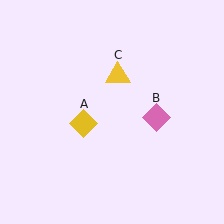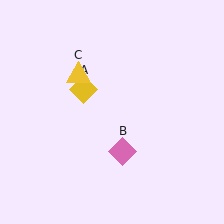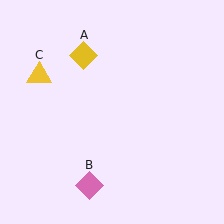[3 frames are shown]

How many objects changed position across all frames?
3 objects changed position: yellow diamond (object A), pink diamond (object B), yellow triangle (object C).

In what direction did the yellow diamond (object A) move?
The yellow diamond (object A) moved up.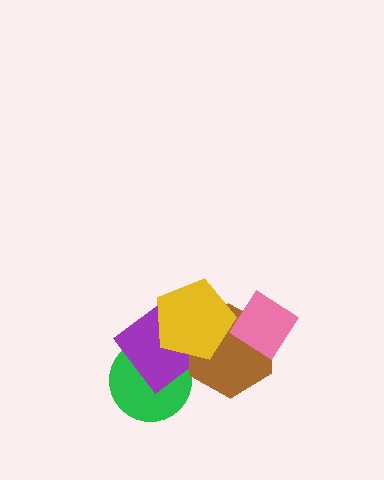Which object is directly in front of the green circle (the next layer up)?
The purple diamond is directly in front of the green circle.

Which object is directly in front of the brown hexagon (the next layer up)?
The yellow pentagon is directly in front of the brown hexagon.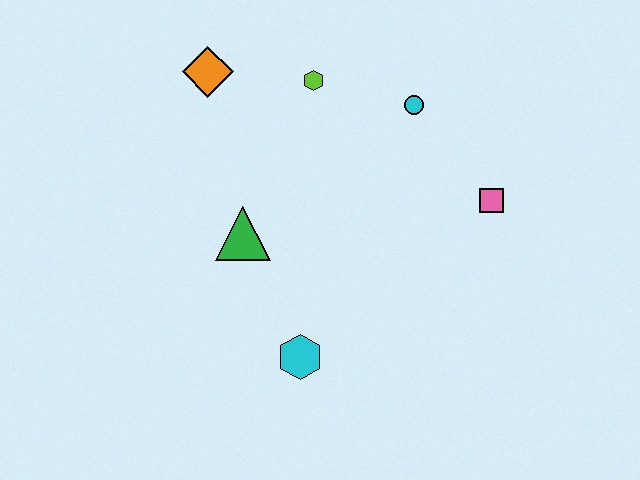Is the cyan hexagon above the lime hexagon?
No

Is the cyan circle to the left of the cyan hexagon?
No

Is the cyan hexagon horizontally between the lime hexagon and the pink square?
No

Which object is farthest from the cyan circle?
The cyan hexagon is farthest from the cyan circle.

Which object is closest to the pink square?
The cyan circle is closest to the pink square.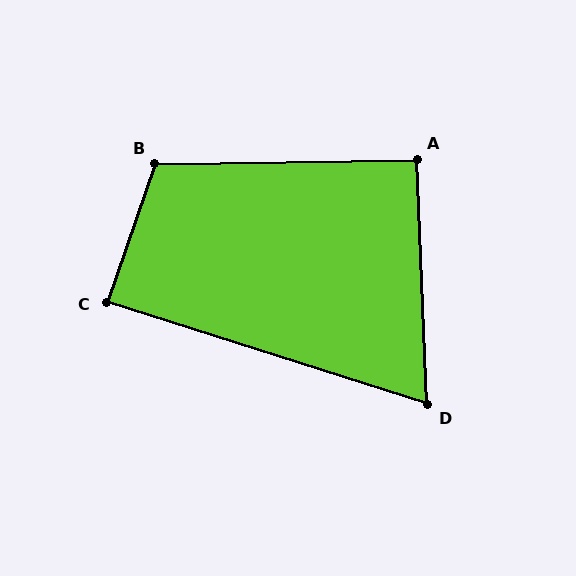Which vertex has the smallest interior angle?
D, at approximately 70 degrees.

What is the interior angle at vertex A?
Approximately 92 degrees (approximately right).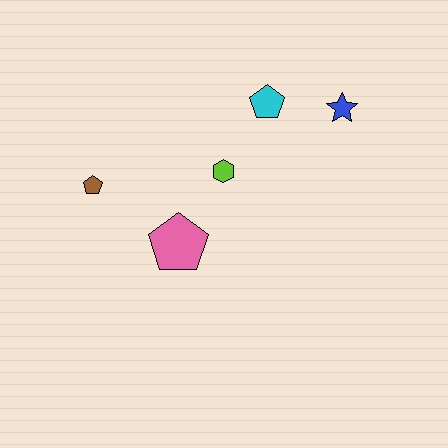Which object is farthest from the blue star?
The brown pentagon is farthest from the blue star.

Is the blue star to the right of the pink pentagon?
Yes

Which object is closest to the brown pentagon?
The pink pentagon is closest to the brown pentagon.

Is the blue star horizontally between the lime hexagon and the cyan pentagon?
No